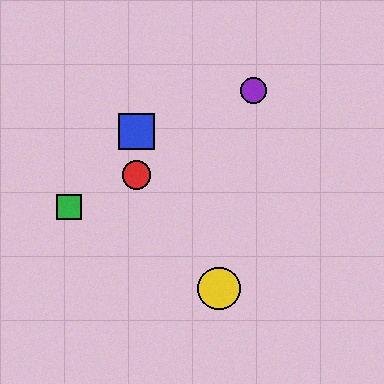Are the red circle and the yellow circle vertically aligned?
No, the red circle is at x≈137 and the yellow circle is at x≈219.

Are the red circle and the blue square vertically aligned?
Yes, both are at x≈137.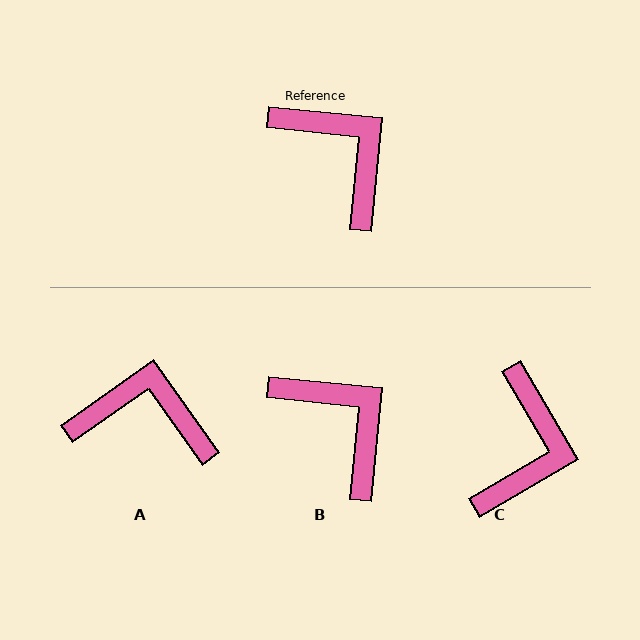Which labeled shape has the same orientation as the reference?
B.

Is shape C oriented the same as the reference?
No, it is off by about 54 degrees.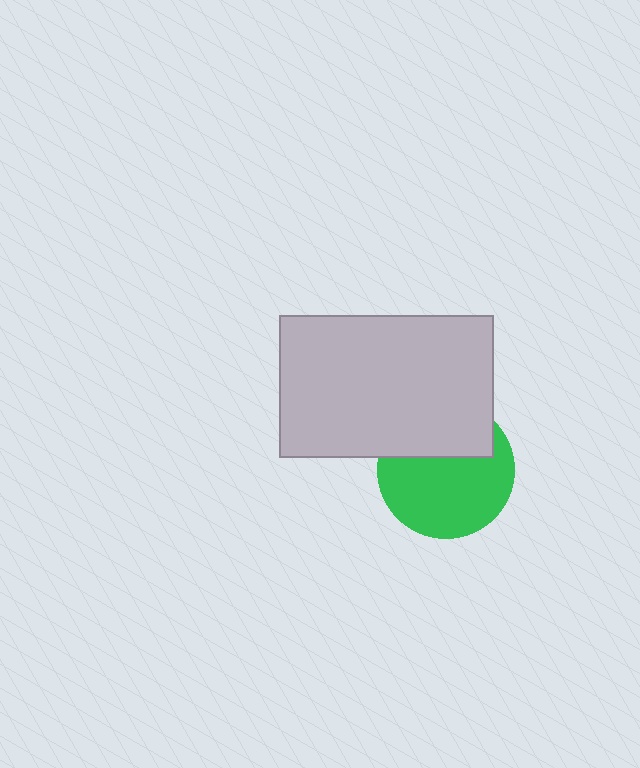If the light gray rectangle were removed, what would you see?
You would see the complete green circle.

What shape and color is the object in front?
The object in front is a light gray rectangle.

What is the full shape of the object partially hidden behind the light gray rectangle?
The partially hidden object is a green circle.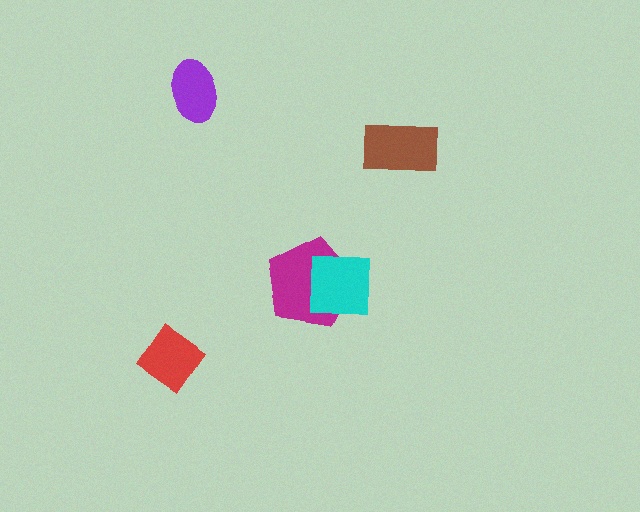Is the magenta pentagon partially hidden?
Yes, it is partially covered by another shape.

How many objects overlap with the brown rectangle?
0 objects overlap with the brown rectangle.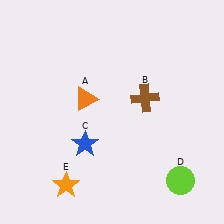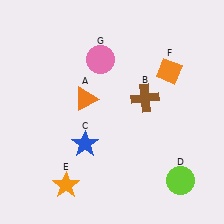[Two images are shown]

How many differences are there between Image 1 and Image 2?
There are 2 differences between the two images.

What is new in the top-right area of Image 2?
An orange diamond (F) was added in the top-right area of Image 2.